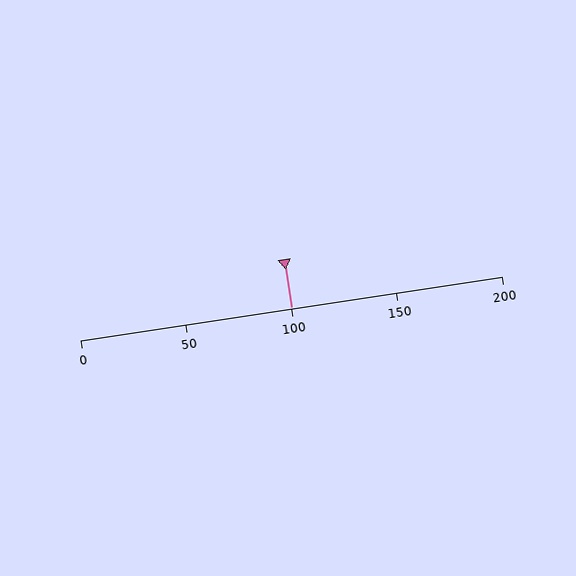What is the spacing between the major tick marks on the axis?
The major ticks are spaced 50 apart.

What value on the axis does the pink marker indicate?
The marker indicates approximately 100.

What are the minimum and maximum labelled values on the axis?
The axis runs from 0 to 200.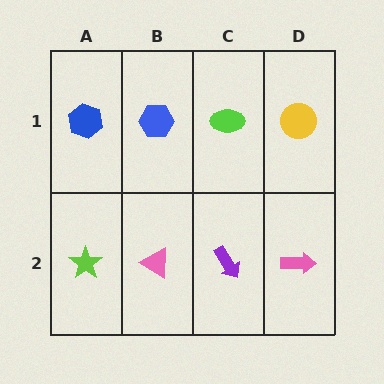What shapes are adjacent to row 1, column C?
A purple arrow (row 2, column C), a blue hexagon (row 1, column B), a yellow circle (row 1, column D).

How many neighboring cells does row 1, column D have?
2.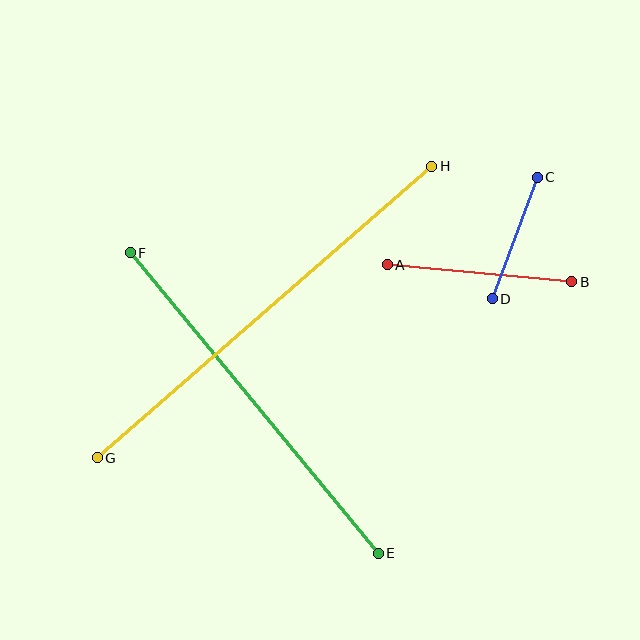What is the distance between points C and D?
The distance is approximately 130 pixels.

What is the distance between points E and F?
The distance is approximately 390 pixels.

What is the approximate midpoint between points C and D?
The midpoint is at approximately (515, 238) pixels.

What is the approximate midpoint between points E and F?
The midpoint is at approximately (254, 403) pixels.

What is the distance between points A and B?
The distance is approximately 186 pixels.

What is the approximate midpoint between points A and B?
The midpoint is at approximately (480, 273) pixels.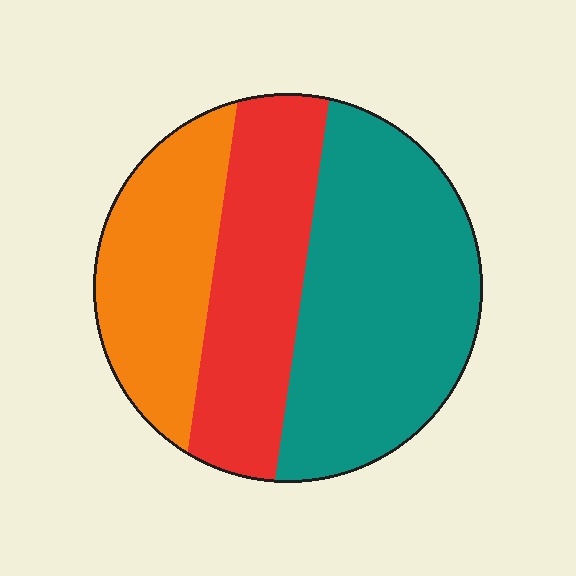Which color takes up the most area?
Teal, at roughly 45%.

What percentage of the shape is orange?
Orange takes up between a quarter and a half of the shape.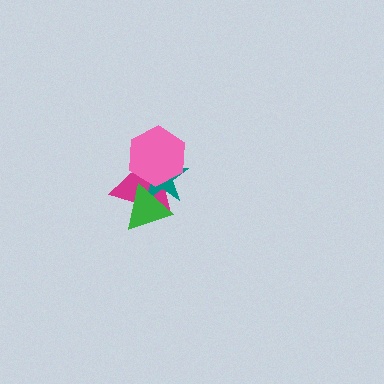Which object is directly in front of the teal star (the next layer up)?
The pink hexagon is directly in front of the teal star.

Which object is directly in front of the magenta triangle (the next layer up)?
The teal star is directly in front of the magenta triangle.